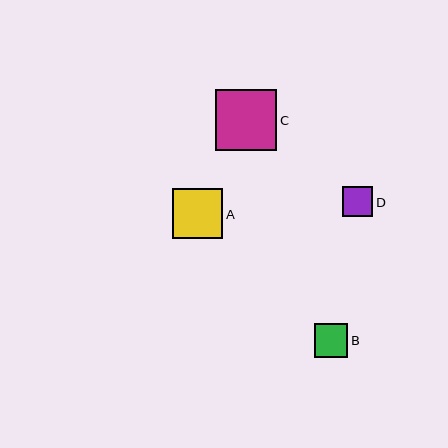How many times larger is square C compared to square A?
Square C is approximately 1.2 times the size of square A.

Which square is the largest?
Square C is the largest with a size of approximately 62 pixels.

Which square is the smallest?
Square D is the smallest with a size of approximately 30 pixels.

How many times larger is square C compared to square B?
Square C is approximately 1.8 times the size of square B.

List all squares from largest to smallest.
From largest to smallest: C, A, B, D.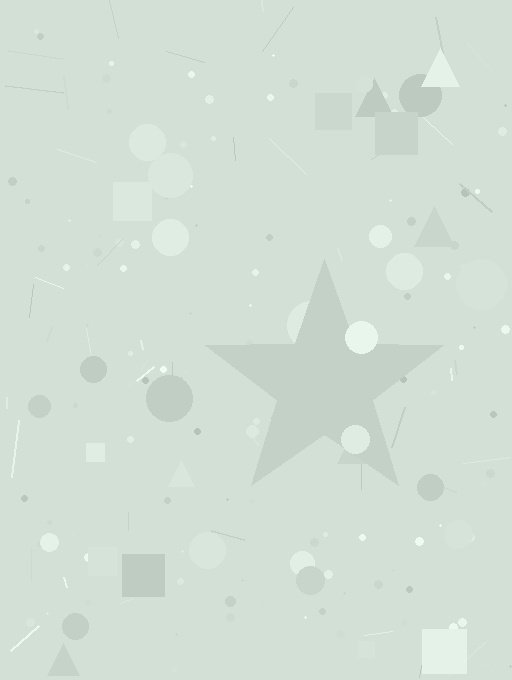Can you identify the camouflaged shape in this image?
The camouflaged shape is a star.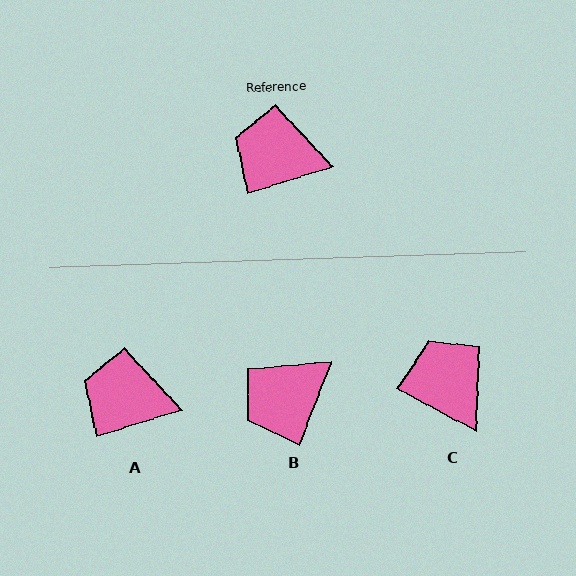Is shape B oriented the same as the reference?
No, it is off by about 52 degrees.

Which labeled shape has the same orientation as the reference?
A.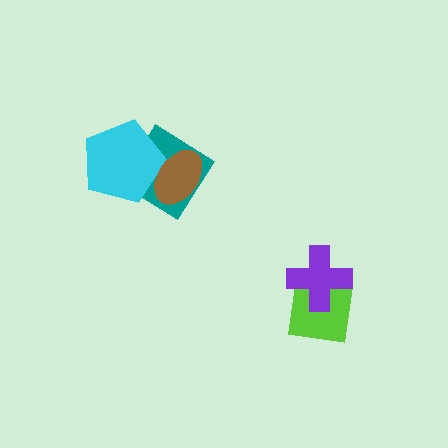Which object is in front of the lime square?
The purple cross is in front of the lime square.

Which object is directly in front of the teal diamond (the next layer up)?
The cyan pentagon is directly in front of the teal diamond.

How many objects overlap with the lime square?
1 object overlaps with the lime square.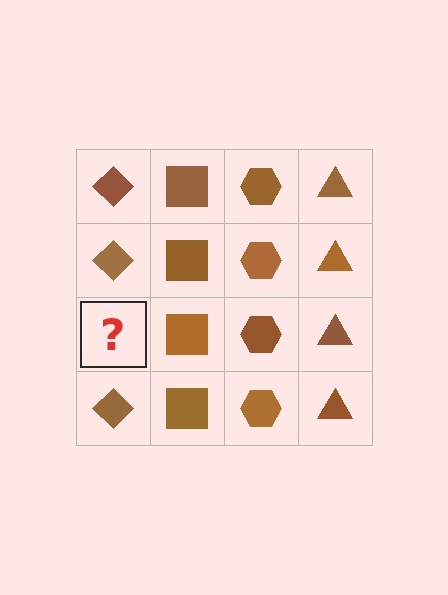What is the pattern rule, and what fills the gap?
The rule is that each column has a consistent shape. The gap should be filled with a brown diamond.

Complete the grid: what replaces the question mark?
The question mark should be replaced with a brown diamond.